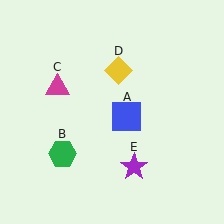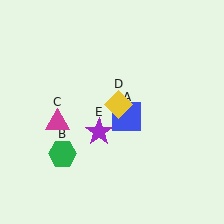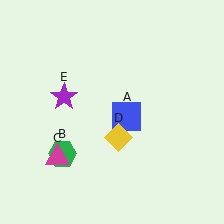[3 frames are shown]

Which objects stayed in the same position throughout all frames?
Blue square (object A) and green hexagon (object B) remained stationary.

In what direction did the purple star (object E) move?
The purple star (object E) moved up and to the left.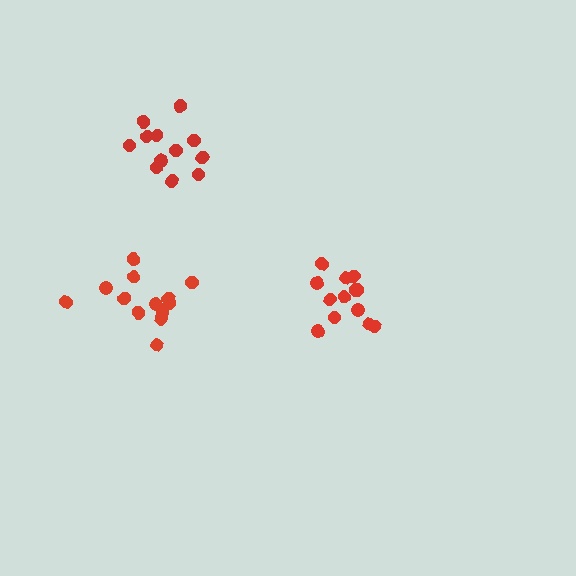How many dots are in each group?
Group 1: 13 dots, Group 2: 12 dots, Group 3: 13 dots (38 total).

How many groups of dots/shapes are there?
There are 3 groups.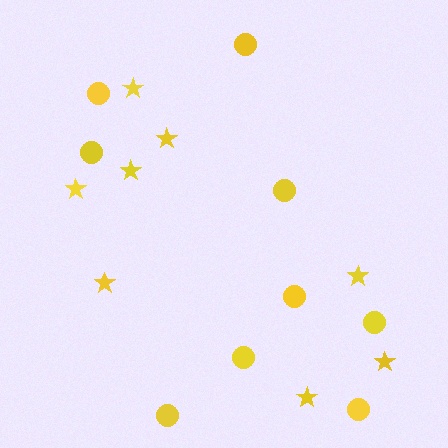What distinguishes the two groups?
There are 2 groups: one group of stars (8) and one group of circles (9).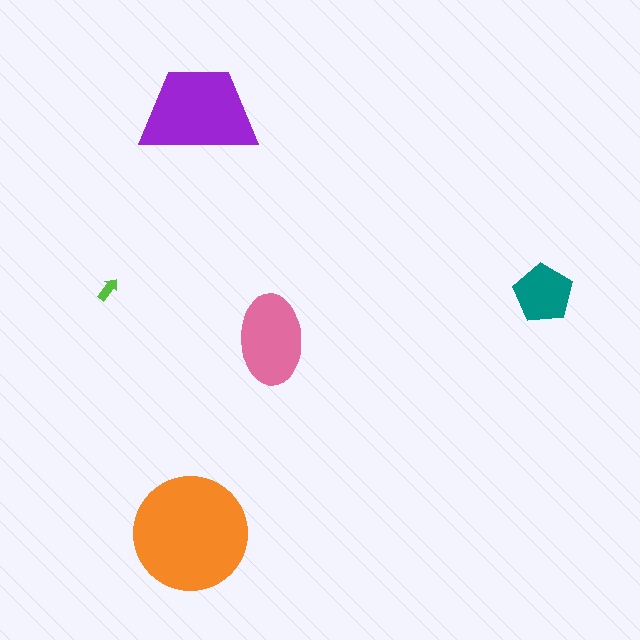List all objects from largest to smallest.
The orange circle, the purple trapezoid, the pink ellipse, the teal pentagon, the lime arrow.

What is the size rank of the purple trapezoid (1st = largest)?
2nd.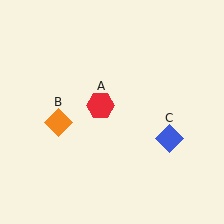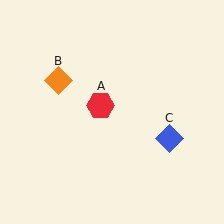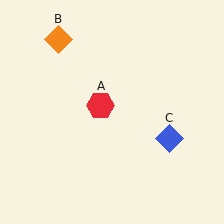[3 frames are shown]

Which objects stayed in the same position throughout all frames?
Red hexagon (object A) and blue diamond (object C) remained stationary.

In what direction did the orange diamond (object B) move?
The orange diamond (object B) moved up.